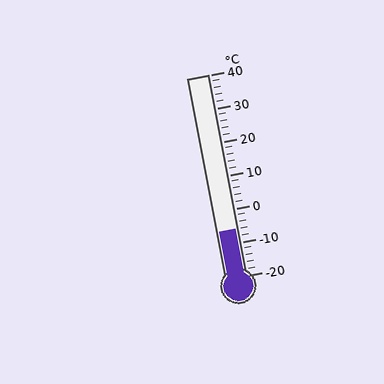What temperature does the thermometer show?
The thermometer shows approximately -6°C.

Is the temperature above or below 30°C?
The temperature is below 30°C.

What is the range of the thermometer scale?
The thermometer scale ranges from -20°C to 40°C.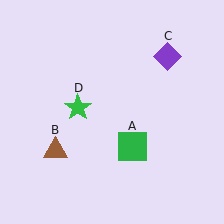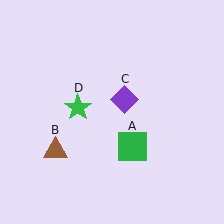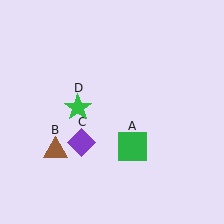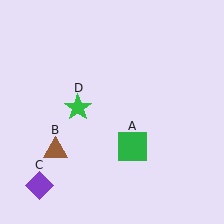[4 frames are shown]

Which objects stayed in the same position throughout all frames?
Green square (object A) and brown triangle (object B) and green star (object D) remained stationary.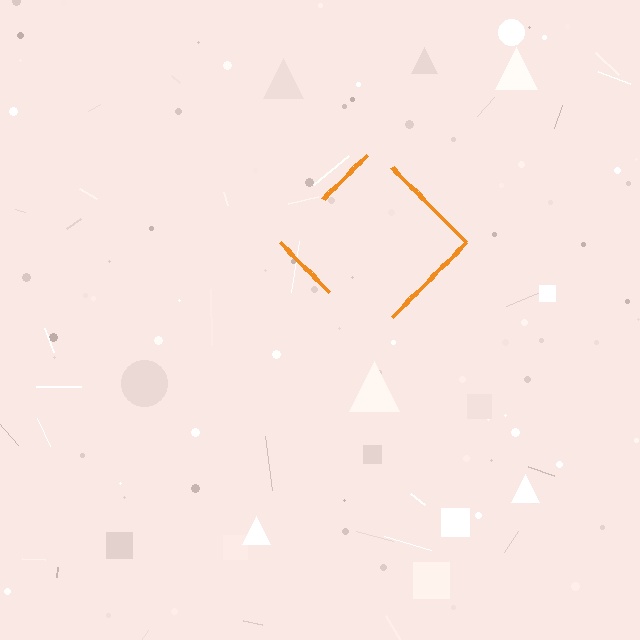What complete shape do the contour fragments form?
The contour fragments form a diamond.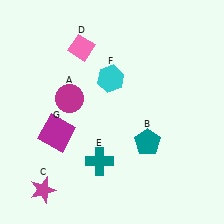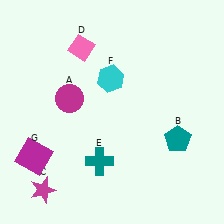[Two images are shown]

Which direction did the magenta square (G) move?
The magenta square (G) moved down.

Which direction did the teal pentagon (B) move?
The teal pentagon (B) moved right.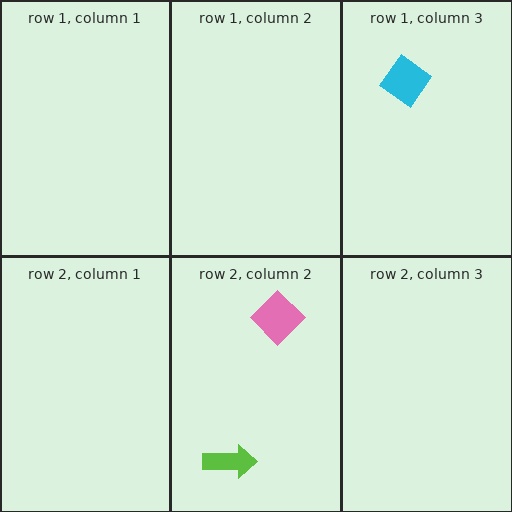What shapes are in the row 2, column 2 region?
The pink diamond, the lime arrow.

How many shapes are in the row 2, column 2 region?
2.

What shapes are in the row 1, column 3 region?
The cyan diamond.